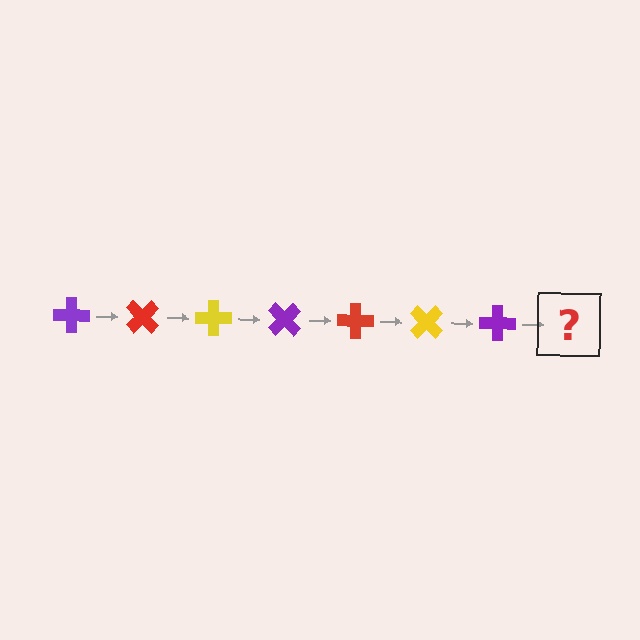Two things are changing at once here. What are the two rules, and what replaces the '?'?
The two rules are that it rotates 45 degrees each step and the color cycles through purple, red, and yellow. The '?' should be a red cross, rotated 315 degrees from the start.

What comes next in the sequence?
The next element should be a red cross, rotated 315 degrees from the start.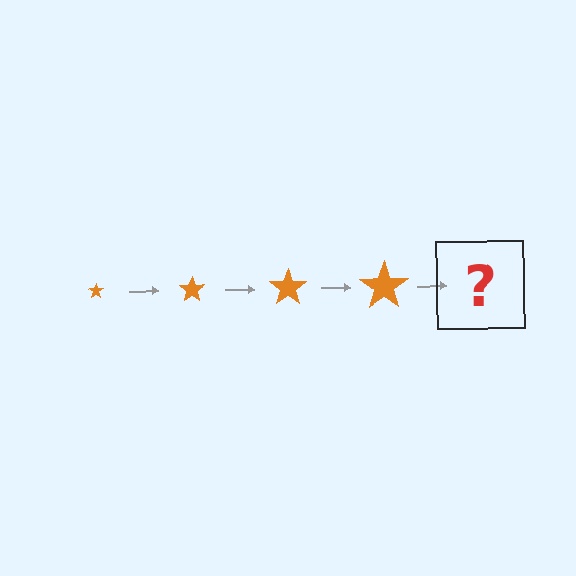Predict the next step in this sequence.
The next step is an orange star, larger than the previous one.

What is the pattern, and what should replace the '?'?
The pattern is that the star gets progressively larger each step. The '?' should be an orange star, larger than the previous one.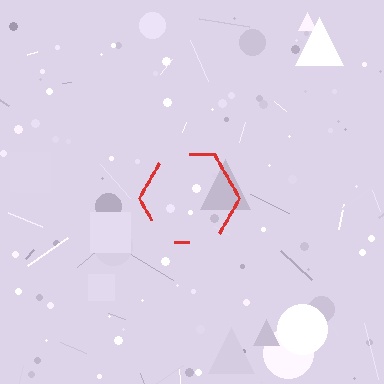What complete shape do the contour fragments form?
The contour fragments form a hexagon.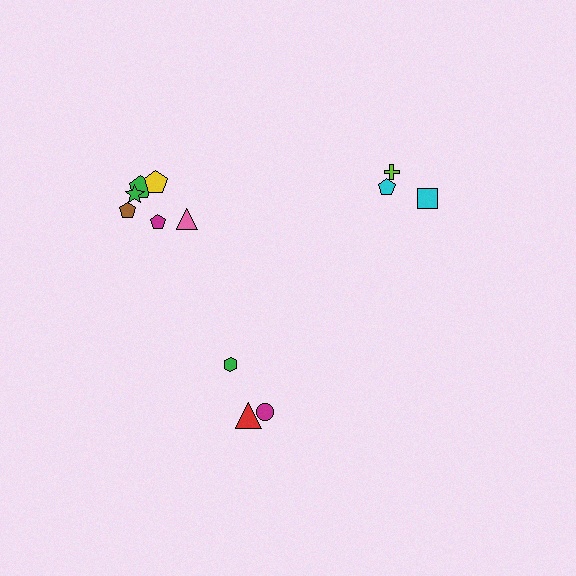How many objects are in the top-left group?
There are 6 objects.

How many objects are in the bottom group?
There are 3 objects.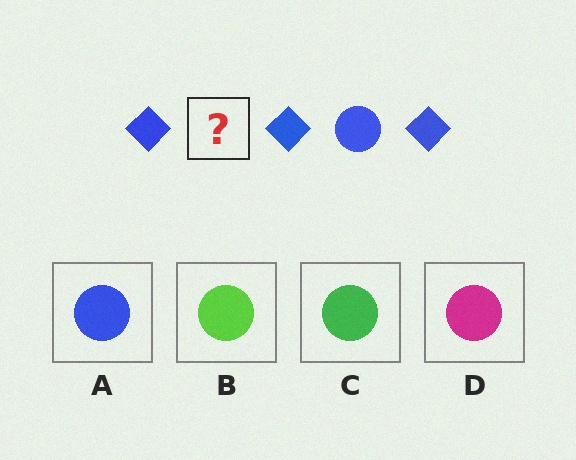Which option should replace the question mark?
Option A.